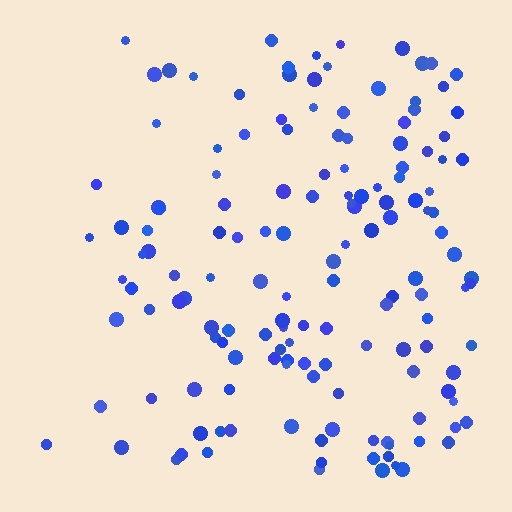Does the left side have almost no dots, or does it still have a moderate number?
Still a moderate number, just noticeably fewer than the right.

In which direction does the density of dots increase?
From left to right, with the right side densest.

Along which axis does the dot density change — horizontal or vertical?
Horizontal.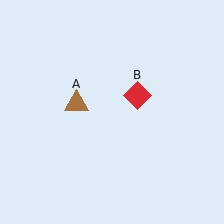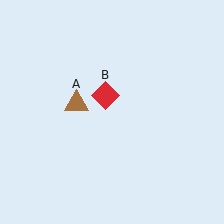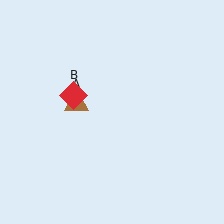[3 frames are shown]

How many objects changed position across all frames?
1 object changed position: red diamond (object B).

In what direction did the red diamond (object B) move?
The red diamond (object B) moved left.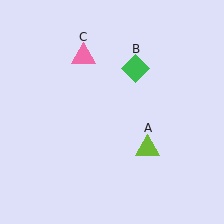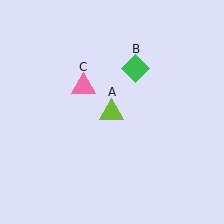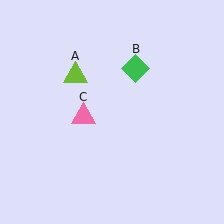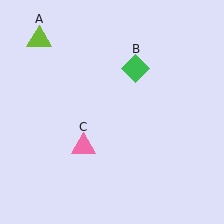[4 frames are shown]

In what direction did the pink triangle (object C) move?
The pink triangle (object C) moved down.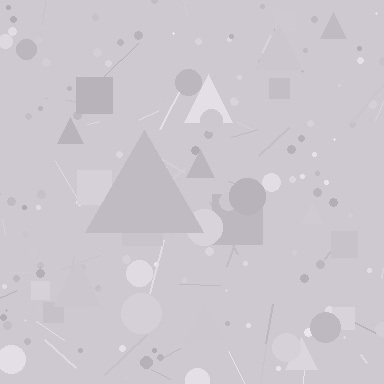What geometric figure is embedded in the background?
A triangle is embedded in the background.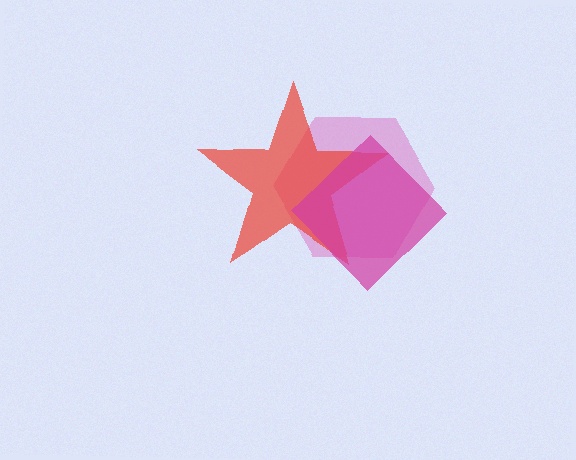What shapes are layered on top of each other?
The layered shapes are: a pink hexagon, a red star, a magenta diamond.